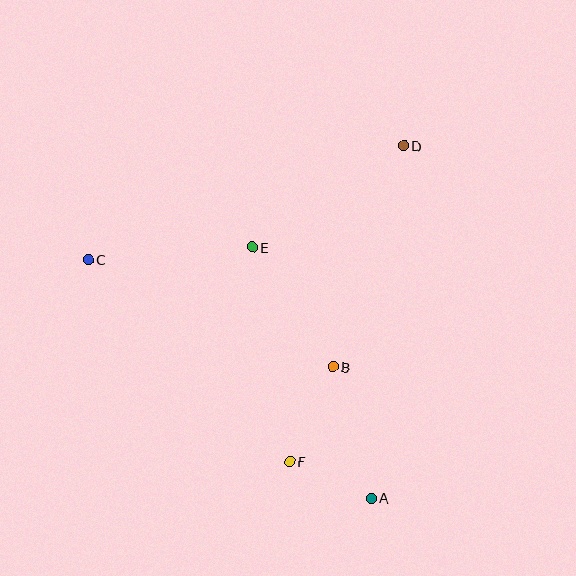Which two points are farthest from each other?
Points A and C are farthest from each other.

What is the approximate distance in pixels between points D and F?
The distance between D and F is approximately 336 pixels.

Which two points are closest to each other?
Points A and F are closest to each other.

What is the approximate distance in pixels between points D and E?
The distance between D and E is approximately 182 pixels.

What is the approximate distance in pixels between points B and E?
The distance between B and E is approximately 144 pixels.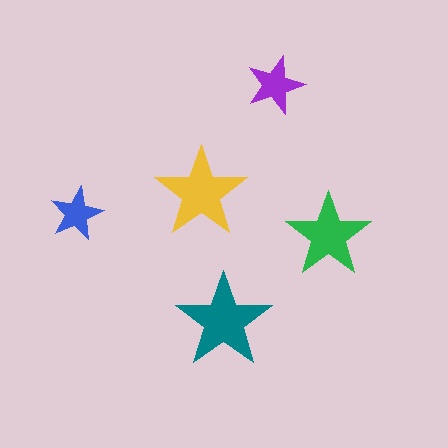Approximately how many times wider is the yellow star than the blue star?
About 1.5 times wider.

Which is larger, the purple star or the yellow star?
The yellow one.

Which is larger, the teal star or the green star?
The teal one.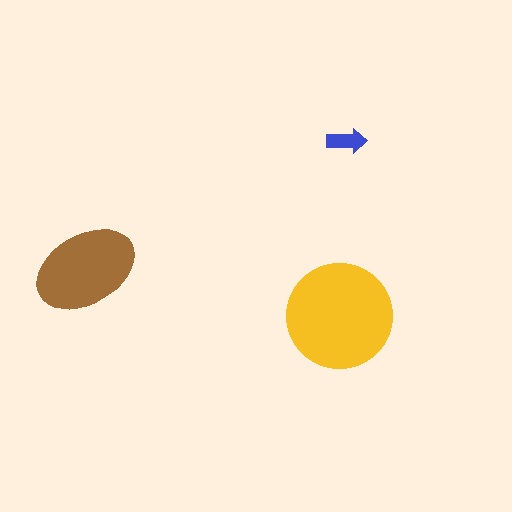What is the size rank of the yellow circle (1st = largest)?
1st.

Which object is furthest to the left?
The brown ellipse is leftmost.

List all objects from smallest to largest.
The blue arrow, the brown ellipse, the yellow circle.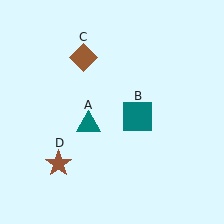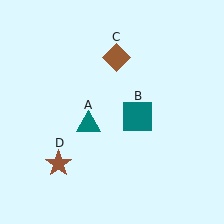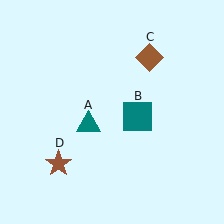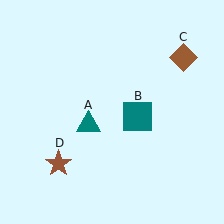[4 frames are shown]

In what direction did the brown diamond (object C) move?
The brown diamond (object C) moved right.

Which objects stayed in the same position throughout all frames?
Teal triangle (object A) and teal square (object B) and brown star (object D) remained stationary.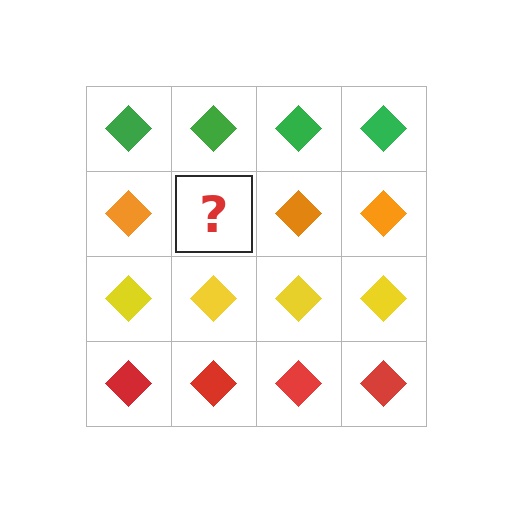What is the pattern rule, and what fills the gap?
The rule is that each row has a consistent color. The gap should be filled with an orange diamond.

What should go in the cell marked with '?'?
The missing cell should contain an orange diamond.